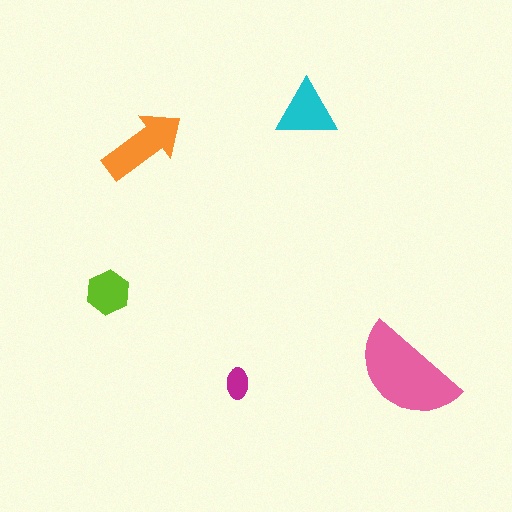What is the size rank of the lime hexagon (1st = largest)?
4th.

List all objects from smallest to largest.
The magenta ellipse, the lime hexagon, the cyan triangle, the orange arrow, the pink semicircle.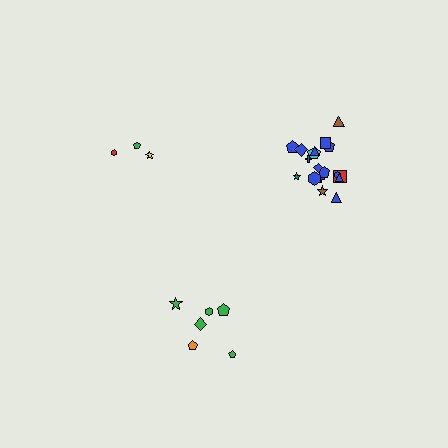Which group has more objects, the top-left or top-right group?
The top-right group.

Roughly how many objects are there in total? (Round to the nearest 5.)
Roughly 25 objects in total.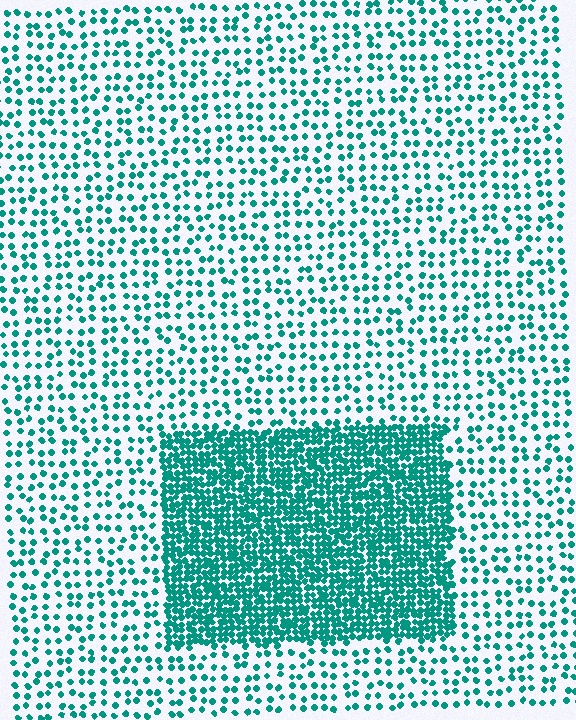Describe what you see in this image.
The image contains small teal elements arranged at two different densities. A rectangle-shaped region is visible where the elements are more densely packed than the surrounding area.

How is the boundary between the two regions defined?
The boundary is defined by a change in element density (approximately 3.0x ratio). All elements are the same color, size, and shape.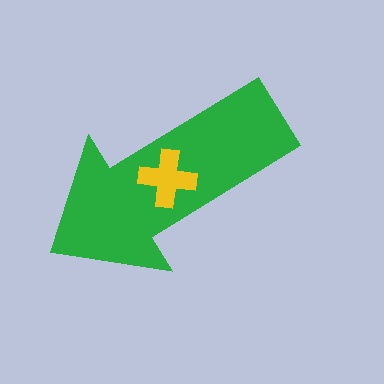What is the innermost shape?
The yellow cross.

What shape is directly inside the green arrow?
The yellow cross.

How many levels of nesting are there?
2.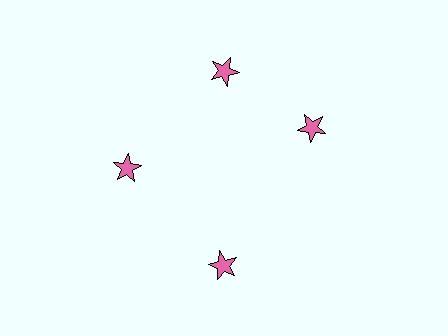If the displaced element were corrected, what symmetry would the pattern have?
It would have 4-fold rotational symmetry — the pattern would map onto itself every 90 degrees.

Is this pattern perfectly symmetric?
No. The 4 pink stars are arranged in a ring, but one element near the 3 o'clock position is rotated out of alignment along the ring, breaking the 4-fold rotational symmetry.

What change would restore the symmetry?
The symmetry would be restored by rotating it back into even spacing with its neighbors so that all 4 stars sit at equal angles and equal distance from the center.